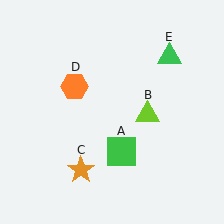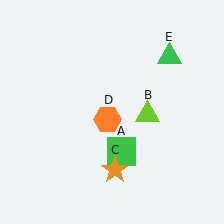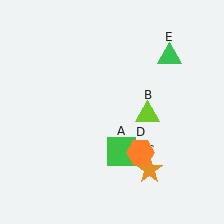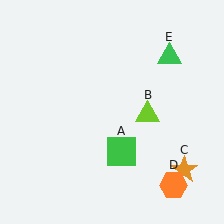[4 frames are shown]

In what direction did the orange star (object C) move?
The orange star (object C) moved right.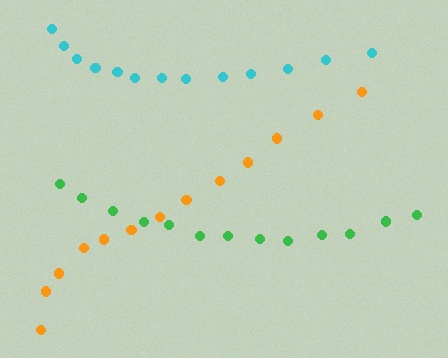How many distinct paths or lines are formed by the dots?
There are 3 distinct paths.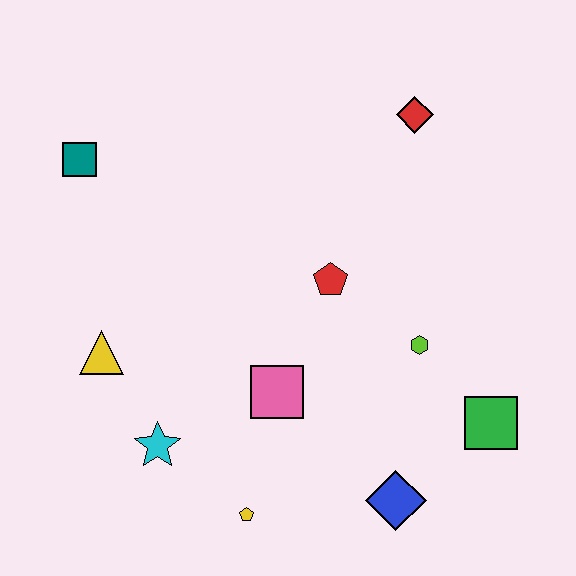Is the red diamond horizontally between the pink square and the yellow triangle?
No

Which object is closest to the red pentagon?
The lime hexagon is closest to the red pentagon.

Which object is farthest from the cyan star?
The red diamond is farthest from the cyan star.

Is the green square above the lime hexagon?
No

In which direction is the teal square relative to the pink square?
The teal square is above the pink square.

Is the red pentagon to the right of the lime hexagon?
No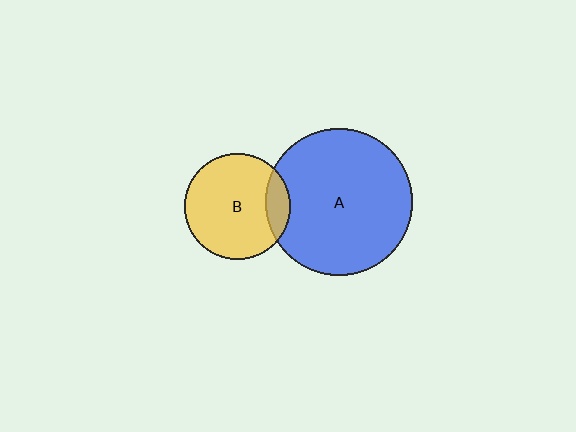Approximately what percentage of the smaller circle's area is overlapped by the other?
Approximately 15%.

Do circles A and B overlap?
Yes.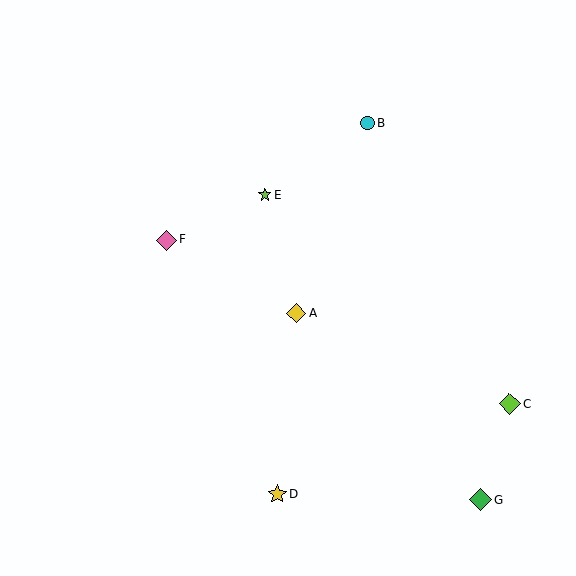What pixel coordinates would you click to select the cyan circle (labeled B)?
Click at (367, 123) to select the cyan circle B.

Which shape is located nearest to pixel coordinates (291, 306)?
The yellow diamond (labeled A) at (297, 313) is nearest to that location.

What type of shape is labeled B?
Shape B is a cyan circle.